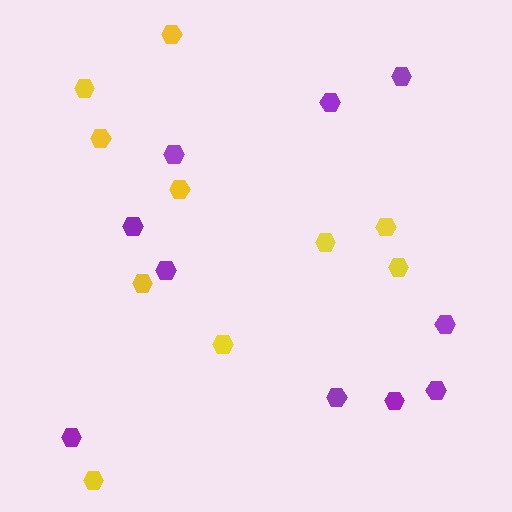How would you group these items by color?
There are 2 groups: one group of purple hexagons (10) and one group of yellow hexagons (10).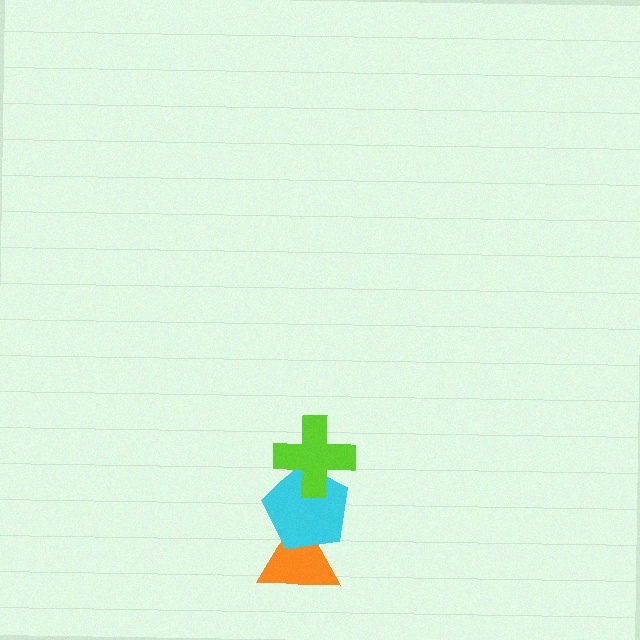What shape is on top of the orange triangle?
The cyan pentagon is on top of the orange triangle.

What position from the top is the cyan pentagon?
The cyan pentagon is 2nd from the top.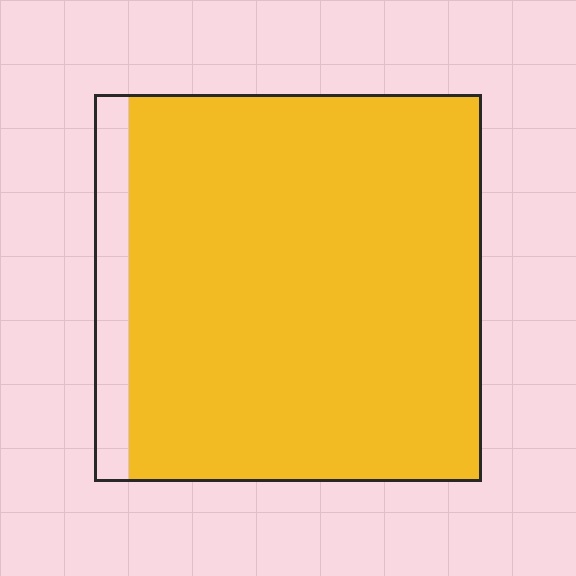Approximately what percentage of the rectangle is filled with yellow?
Approximately 90%.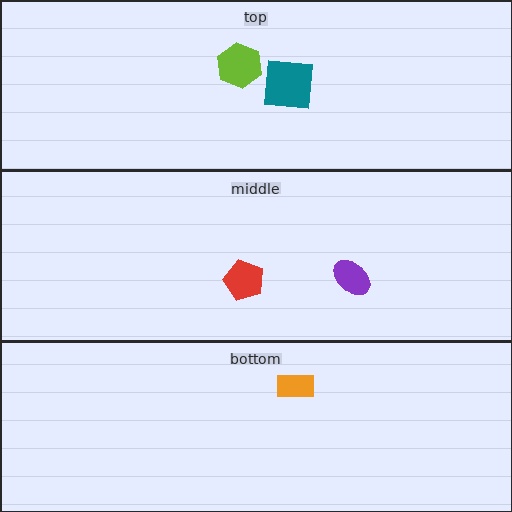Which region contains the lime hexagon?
The top region.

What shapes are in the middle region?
The red pentagon, the purple ellipse.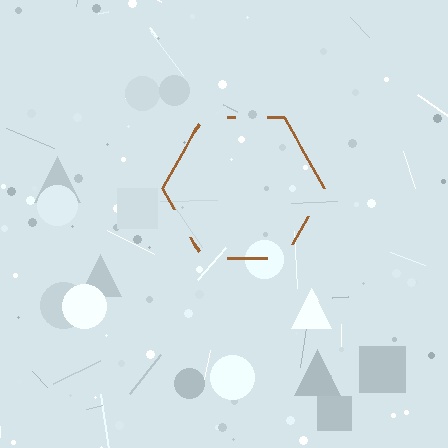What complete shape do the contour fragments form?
The contour fragments form a hexagon.